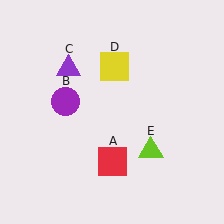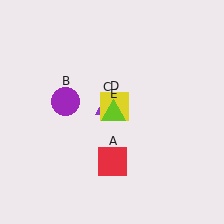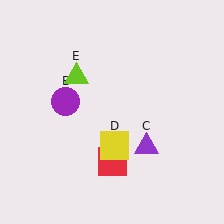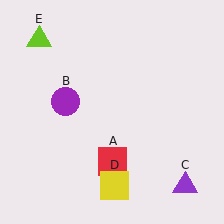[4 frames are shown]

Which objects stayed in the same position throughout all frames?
Red square (object A) and purple circle (object B) remained stationary.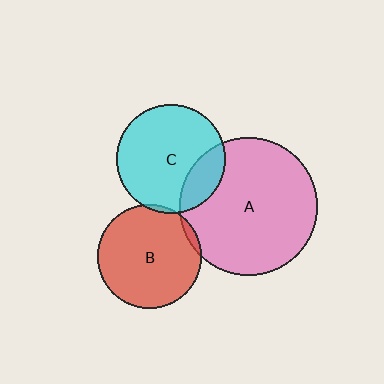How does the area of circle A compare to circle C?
Approximately 1.6 times.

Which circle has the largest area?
Circle A (pink).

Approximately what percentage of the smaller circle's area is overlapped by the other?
Approximately 5%.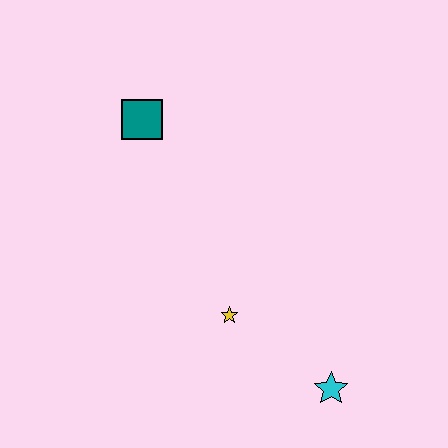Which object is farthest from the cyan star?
The teal square is farthest from the cyan star.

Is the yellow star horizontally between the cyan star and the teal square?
Yes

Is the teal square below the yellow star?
No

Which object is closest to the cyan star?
The yellow star is closest to the cyan star.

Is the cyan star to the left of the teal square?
No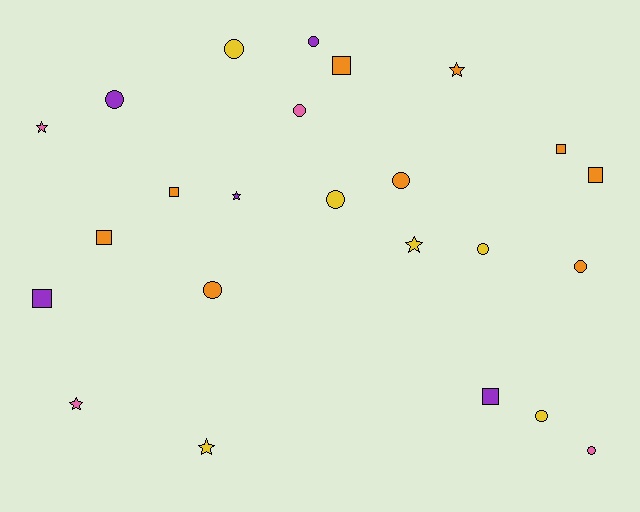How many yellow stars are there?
There are 2 yellow stars.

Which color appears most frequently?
Orange, with 9 objects.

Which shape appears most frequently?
Circle, with 11 objects.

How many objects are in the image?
There are 24 objects.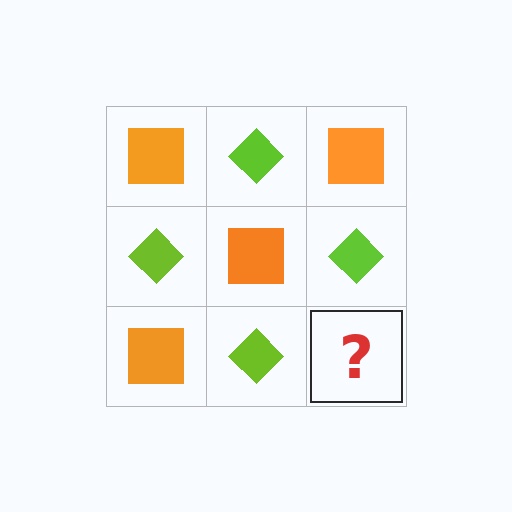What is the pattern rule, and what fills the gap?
The rule is that it alternates orange square and lime diamond in a checkerboard pattern. The gap should be filled with an orange square.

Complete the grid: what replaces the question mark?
The question mark should be replaced with an orange square.